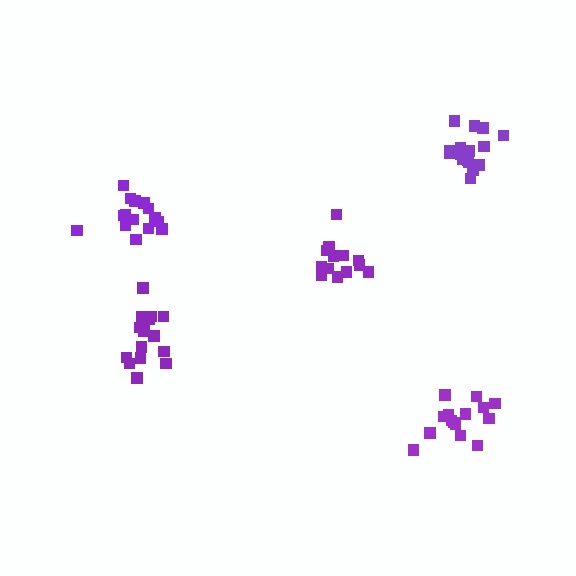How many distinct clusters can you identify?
There are 5 distinct clusters.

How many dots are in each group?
Group 1: 13 dots, Group 2: 16 dots, Group 3: 16 dots, Group 4: 15 dots, Group 5: 15 dots (75 total).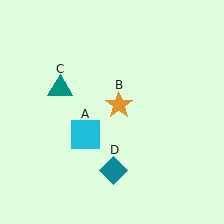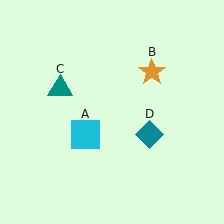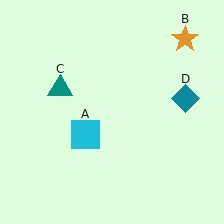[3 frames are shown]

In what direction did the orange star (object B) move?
The orange star (object B) moved up and to the right.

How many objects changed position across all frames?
2 objects changed position: orange star (object B), teal diamond (object D).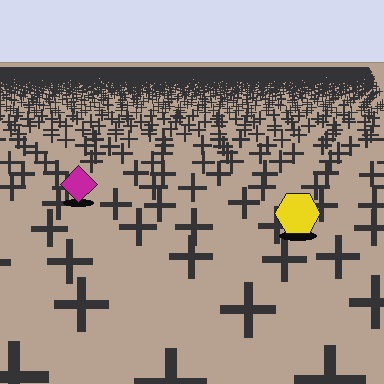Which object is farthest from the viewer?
The magenta diamond is farthest from the viewer. It appears smaller and the ground texture around it is denser.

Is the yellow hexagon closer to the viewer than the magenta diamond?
Yes. The yellow hexagon is closer — you can tell from the texture gradient: the ground texture is coarser near it.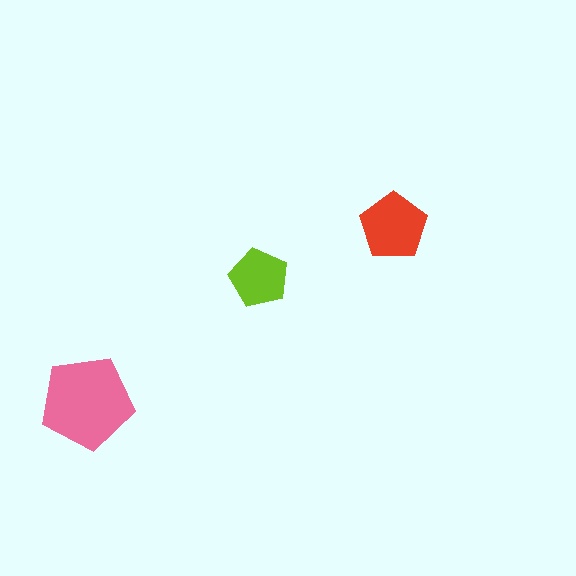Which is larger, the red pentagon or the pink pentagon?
The pink one.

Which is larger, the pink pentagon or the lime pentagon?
The pink one.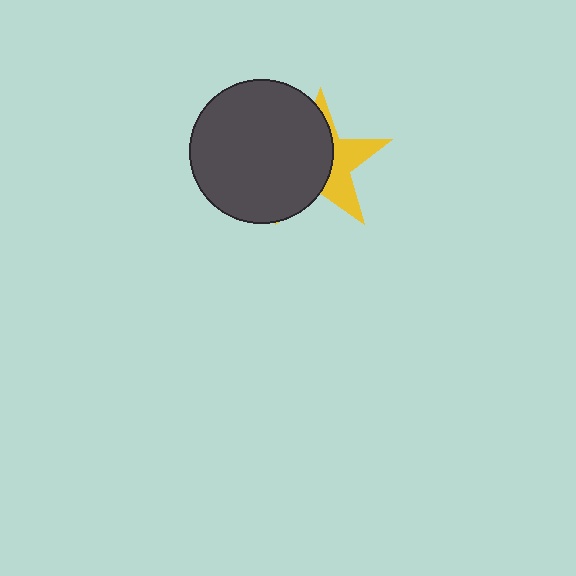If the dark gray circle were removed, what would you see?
You would see the complete yellow star.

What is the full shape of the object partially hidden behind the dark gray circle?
The partially hidden object is a yellow star.